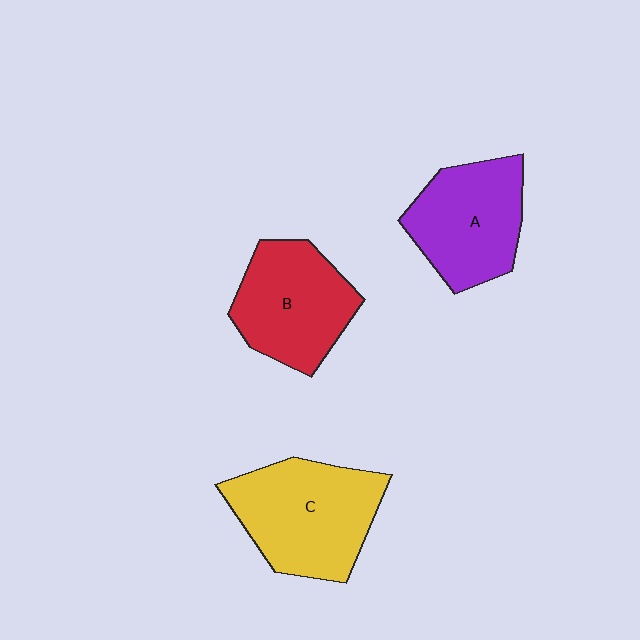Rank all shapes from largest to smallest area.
From largest to smallest: C (yellow), B (red), A (purple).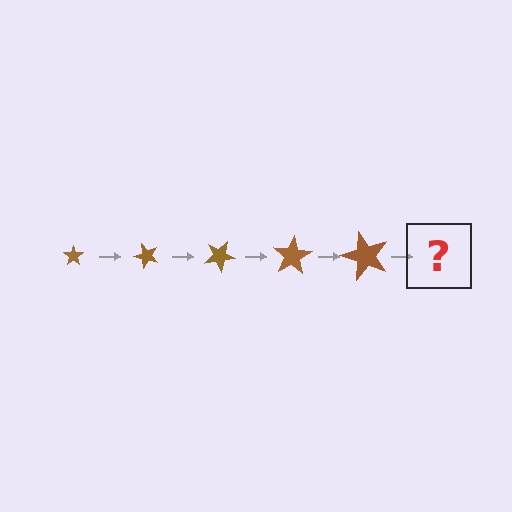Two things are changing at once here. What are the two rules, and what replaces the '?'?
The two rules are that the star grows larger each step and it rotates 50 degrees each step. The '?' should be a star, larger than the previous one and rotated 250 degrees from the start.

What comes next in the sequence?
The next element should be a star, larger than the previous one and rotated 250 degrees from the start.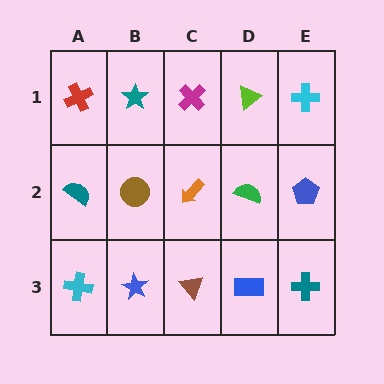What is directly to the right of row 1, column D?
A cyan cross.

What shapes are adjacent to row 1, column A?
A teal semicircle (row 2, column A), a teal star (row 1, column B).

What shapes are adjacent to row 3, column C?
An orange arrow (row 2, column C), a blue star (row 3, column B), a blue rectangle (row 3, column D).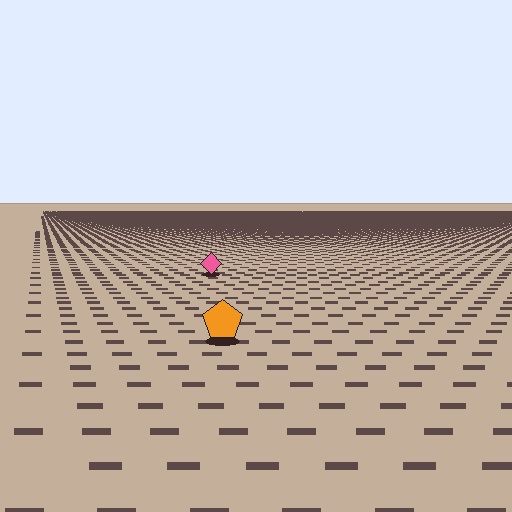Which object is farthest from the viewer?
The pink diamond is farthest from the viewer. It appears smaller and the ground texture around it is denser.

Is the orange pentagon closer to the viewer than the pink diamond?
Yes. The orange pentagon is closer — you can tell from the texture gradient: the ground texture is coarser near it.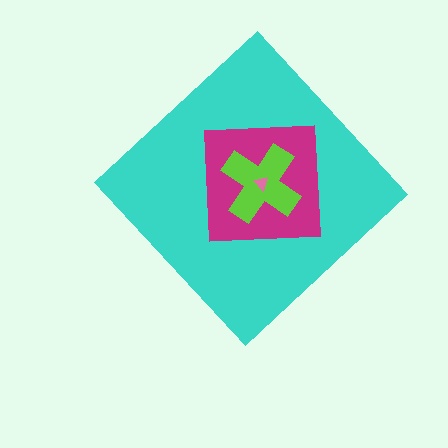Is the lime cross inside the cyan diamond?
Yes.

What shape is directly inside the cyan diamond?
The magenta square.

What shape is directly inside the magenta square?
The lime cross.